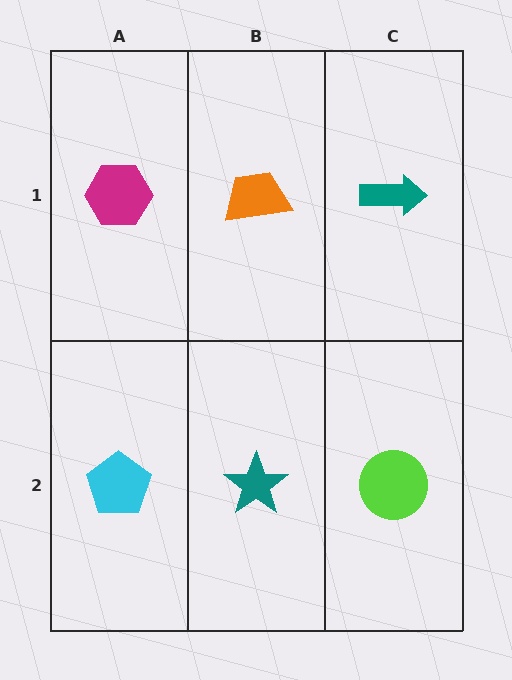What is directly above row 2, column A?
A magenta hexagon.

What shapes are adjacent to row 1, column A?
A cyan pentagon (row 2, column A), an orange trapezoid (row 1, column B).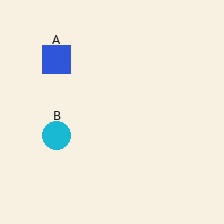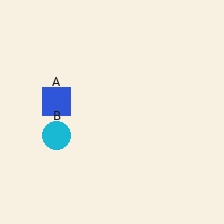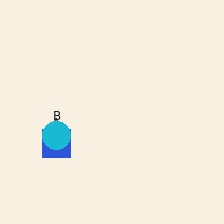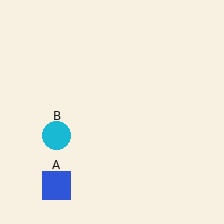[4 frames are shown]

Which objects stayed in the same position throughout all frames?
Cyan circle (object B) remained stationary.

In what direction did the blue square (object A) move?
The blue square (object A) moved down.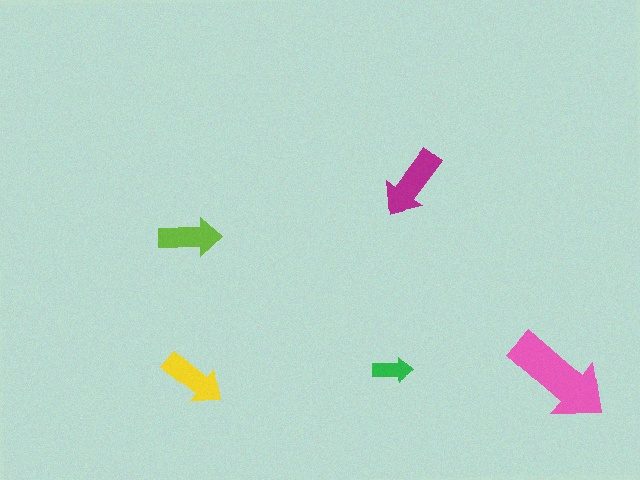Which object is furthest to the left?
The lime arrow is leftmost.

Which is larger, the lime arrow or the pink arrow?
The pink one.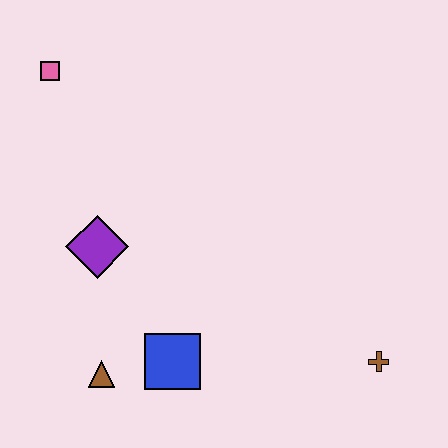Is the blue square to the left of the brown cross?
Yes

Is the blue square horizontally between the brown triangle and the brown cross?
Yes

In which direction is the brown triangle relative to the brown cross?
The brown triangle is to the left of the brown cross.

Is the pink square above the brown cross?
Yes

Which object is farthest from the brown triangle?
The pink square is farthest from the brown triangle.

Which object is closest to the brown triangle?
The blue square is closest to the brown triangle.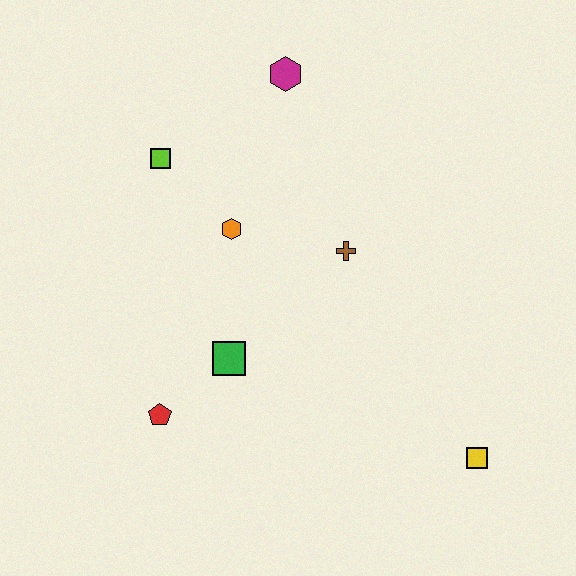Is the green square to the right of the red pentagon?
Yes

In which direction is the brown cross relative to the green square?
The brown cross is to the right of the green square.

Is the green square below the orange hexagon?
Yes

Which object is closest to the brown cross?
The orange hexagon is closest to the brown cross.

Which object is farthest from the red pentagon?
The magenta hexagon is farthest from the red pentagon.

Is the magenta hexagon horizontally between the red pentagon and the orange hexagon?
No